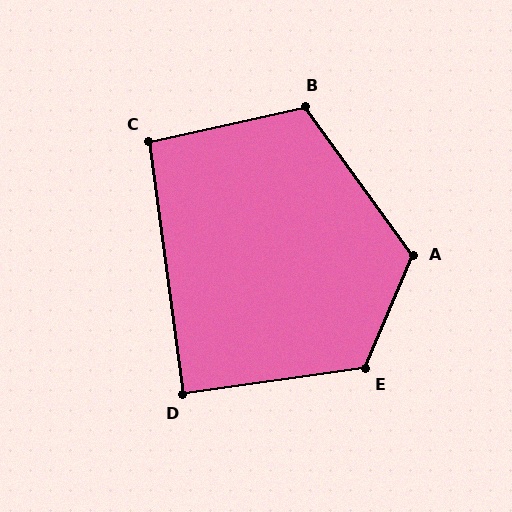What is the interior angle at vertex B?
Approximately 113 degrees (obtuse).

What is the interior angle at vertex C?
Approximately 95 degrees (approximately right).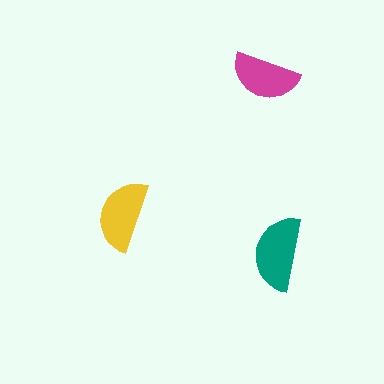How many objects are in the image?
There are 3 objects in the image.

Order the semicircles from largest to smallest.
the teal one, the yellow one, the magenta one.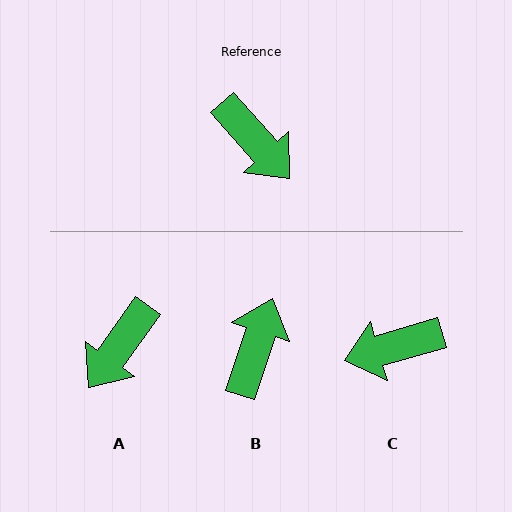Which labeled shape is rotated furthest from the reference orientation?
B, about 120 degrees away.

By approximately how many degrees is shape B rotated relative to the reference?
Approximately 120 degrees counter-clockwise.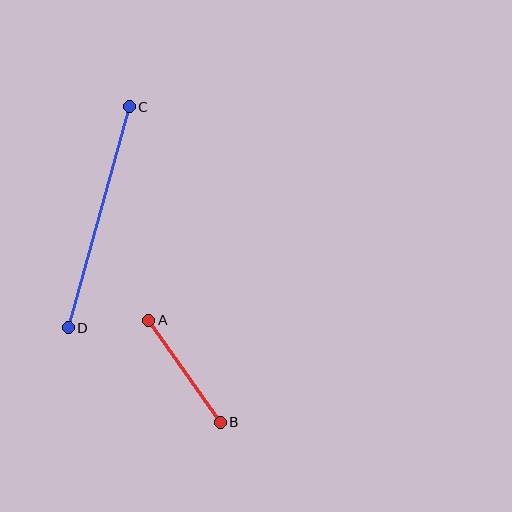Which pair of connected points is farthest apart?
Points C and D are farthest apart.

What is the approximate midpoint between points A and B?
The midpoint is at approximately (184, 371) pixels.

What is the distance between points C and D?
The distance is approximately 229 pixels.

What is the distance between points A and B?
The distance is approximately 124 pixels.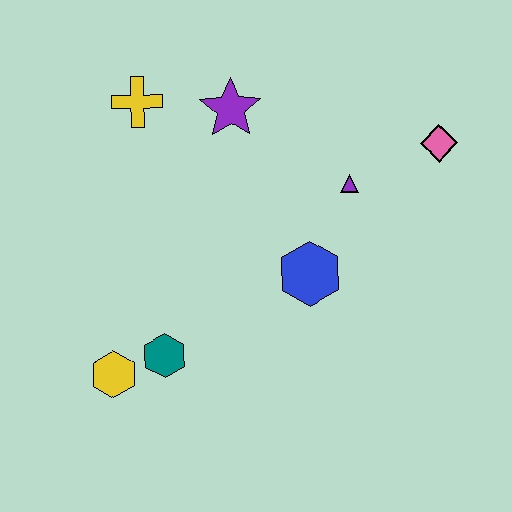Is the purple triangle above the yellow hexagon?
Yes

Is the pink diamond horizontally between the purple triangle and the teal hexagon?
No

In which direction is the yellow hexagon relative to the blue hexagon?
The yellow hexagon is to the left of the blue hexagon.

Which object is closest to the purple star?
The yellow cross is closest to the purple star.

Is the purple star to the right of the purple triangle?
No